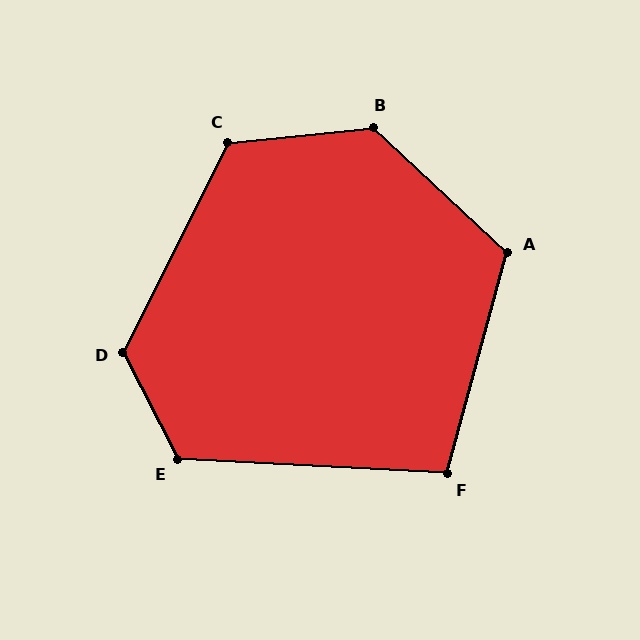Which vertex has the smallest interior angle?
F, at approximately 102 degrees.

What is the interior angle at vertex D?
Approximately 127 degrees (obtuse).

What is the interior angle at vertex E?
Approximately 120 degrees (obtuse).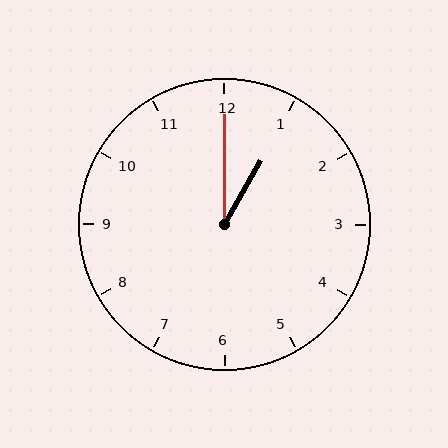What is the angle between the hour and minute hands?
Approximately 30 degrees.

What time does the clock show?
1:00.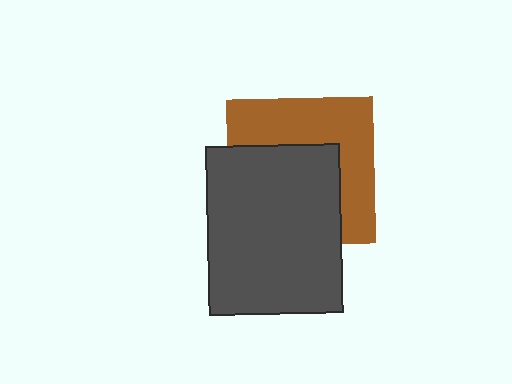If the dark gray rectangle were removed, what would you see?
You would see the complete brown square.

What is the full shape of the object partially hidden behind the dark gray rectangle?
The partially hidden object is a brown square.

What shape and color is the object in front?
The object in front is a dark gray rectangle.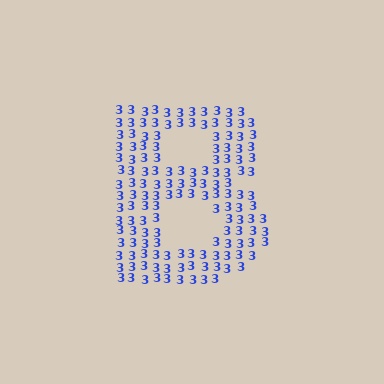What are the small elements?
The small elements are digit 3's.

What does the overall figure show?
The overall figure shows the letter B.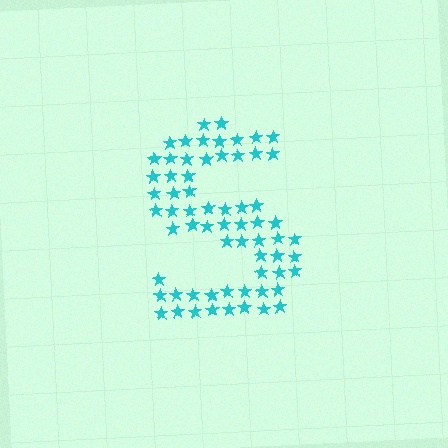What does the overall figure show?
The overall figure shows the letter S.